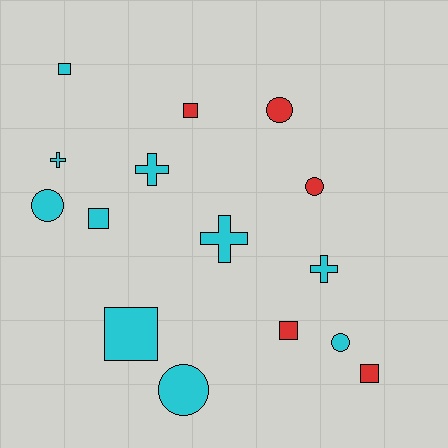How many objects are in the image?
There are 15 objects.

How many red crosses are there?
There are no red crosses.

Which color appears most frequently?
Cyan, with 10 objects.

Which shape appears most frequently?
Square, with 6 objects.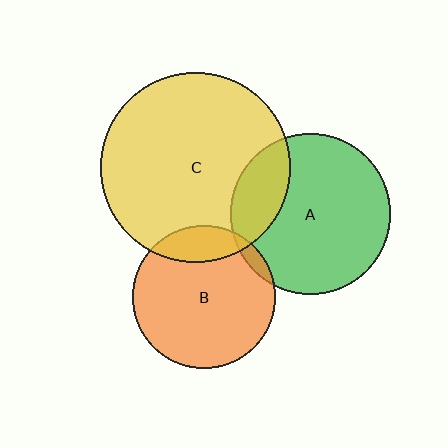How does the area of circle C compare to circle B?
Approximately 1.8 times.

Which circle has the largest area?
Circle C (yellow).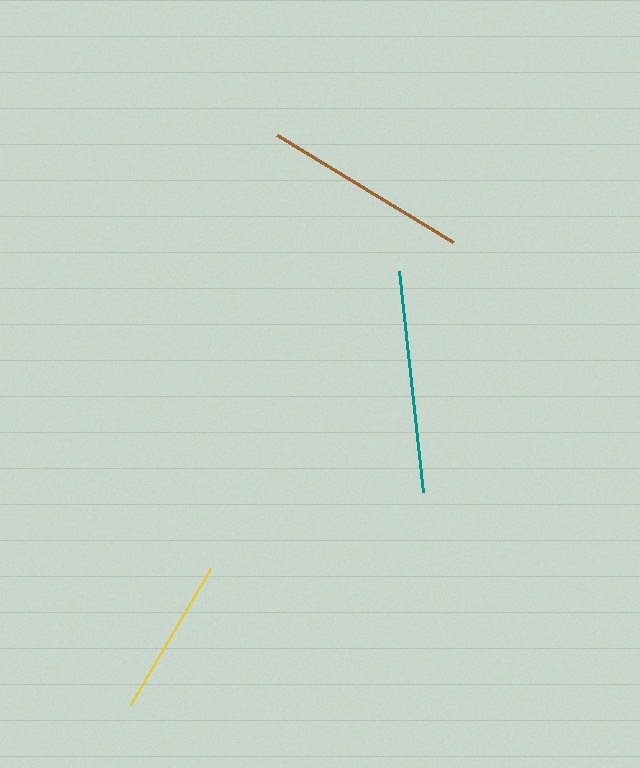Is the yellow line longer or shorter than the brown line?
The brown line is longer than the yellow line.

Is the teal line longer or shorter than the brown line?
The teal line is longer than the brown line.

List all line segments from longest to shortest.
From longest to shortest: teal, brown, yellow.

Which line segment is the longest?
The teal line is the longest at approximately 222 pixels.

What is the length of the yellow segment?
The yellow segment is approximately 158 pixels long.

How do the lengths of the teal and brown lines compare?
The teal and brown lines are approximately the same length.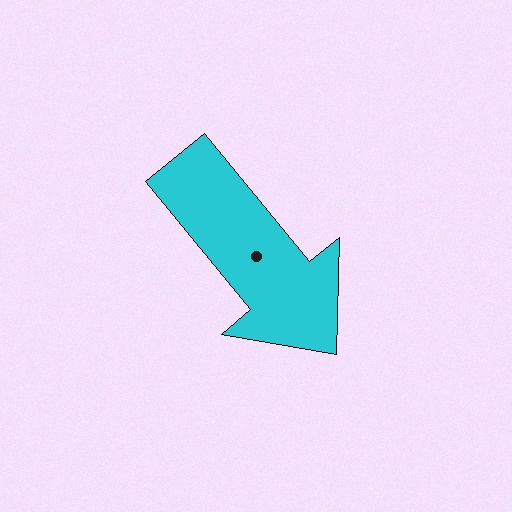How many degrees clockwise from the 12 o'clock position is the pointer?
Approximately 141 degrees.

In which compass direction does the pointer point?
Southeast.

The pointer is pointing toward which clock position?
Roughly 5 o'clock.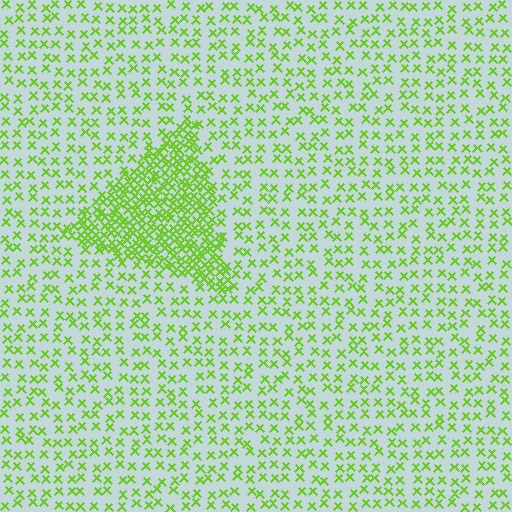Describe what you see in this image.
The image contains small lime elements arranged at two different densities. A triangle-shaped region is visible where the elements are more densely packed than the surrounding area.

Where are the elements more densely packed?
The elements are more densely packed inside the triangle boundary.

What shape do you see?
I see a triangle.